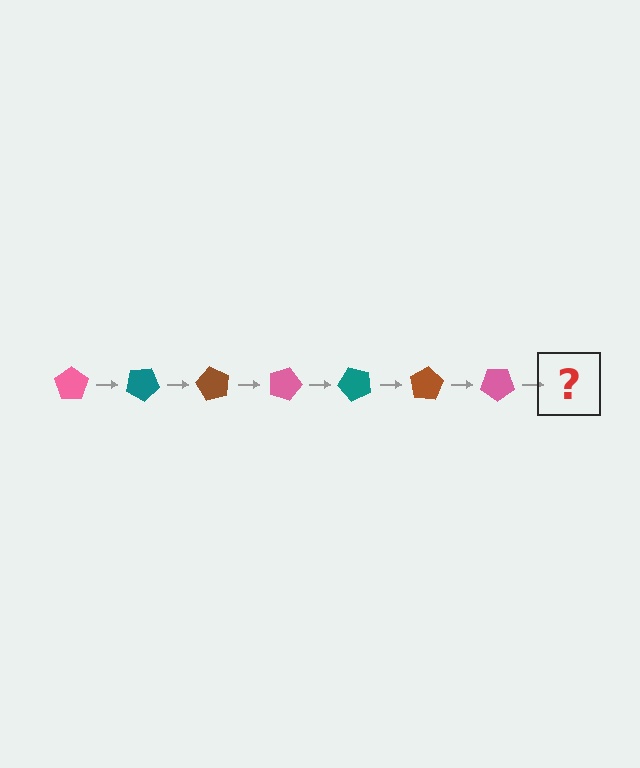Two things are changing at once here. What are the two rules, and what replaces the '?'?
The two rules are that it rotates 30 degrees each step and the color cycles through pink, teal, and brown. The '?' should be a teal pentagon, rotated 210 degrees from the start.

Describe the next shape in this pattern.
It should be a teal pentagon, rotated 210 degrees from the start.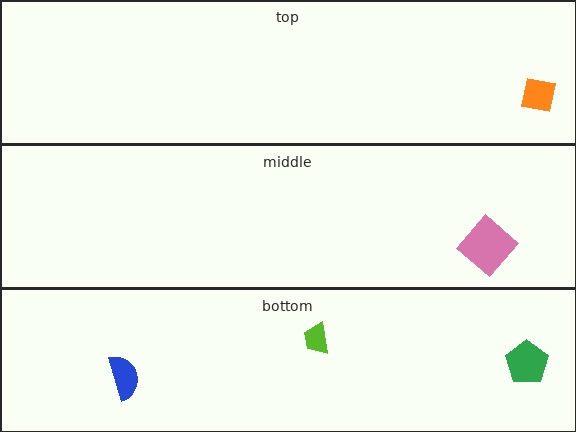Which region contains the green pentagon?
The bottom region.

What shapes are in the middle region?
The pink diamond.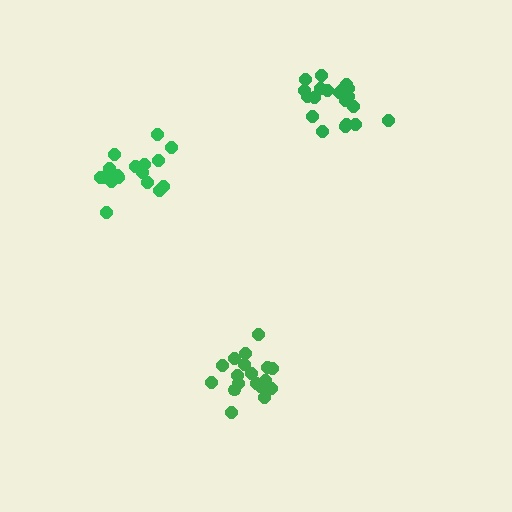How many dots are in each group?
Group 1: 18 dots, Group 2: 18 dots, Group 3: 20 dots (56 total).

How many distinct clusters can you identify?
There are 3 distinct clusters.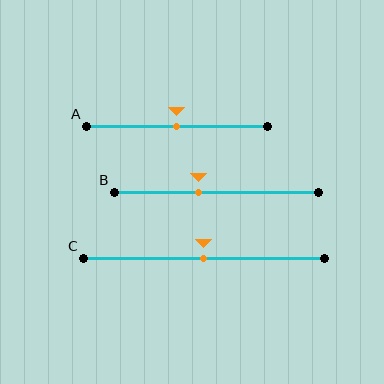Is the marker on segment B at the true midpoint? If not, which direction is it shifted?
No, the marker on segment B is shifted to the left by about 8% of the segment length.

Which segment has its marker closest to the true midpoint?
Segment A has its marker closest to the true midpoint.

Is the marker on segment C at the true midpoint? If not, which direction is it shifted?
Yes, the marker on segment C is at the true midpoint.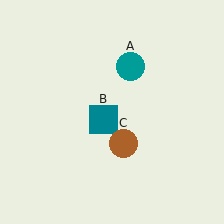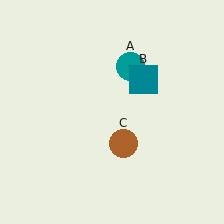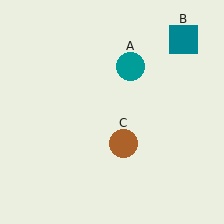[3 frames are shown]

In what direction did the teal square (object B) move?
The teal square (object B) moved up and to the right.